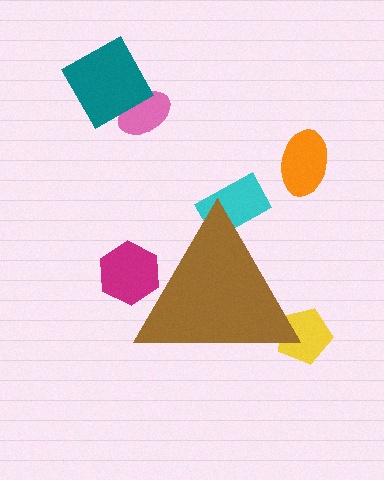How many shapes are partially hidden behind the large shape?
3 shapes are partially hidden.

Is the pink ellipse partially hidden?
No, the pink ellipse is fully visible.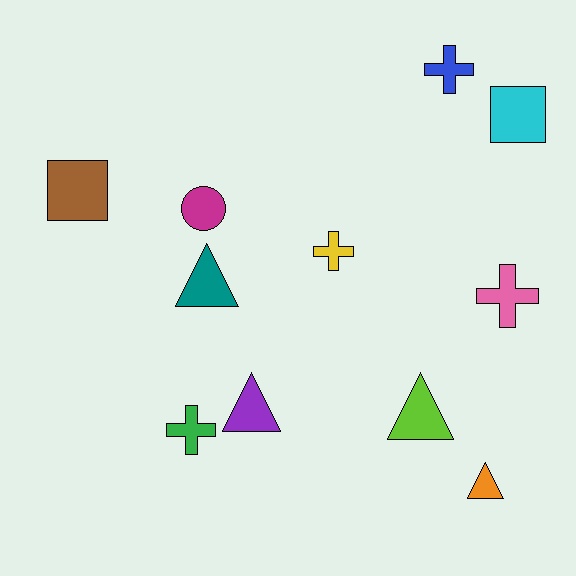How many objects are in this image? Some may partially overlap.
There are 11 objects.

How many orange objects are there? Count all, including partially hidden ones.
There is 1 orange object.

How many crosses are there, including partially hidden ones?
There are 4 crosses.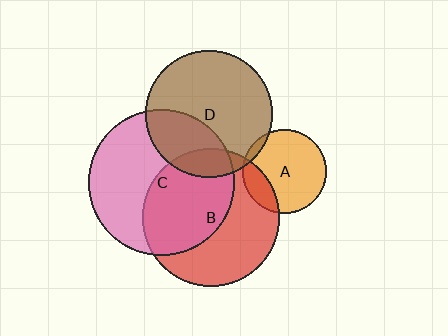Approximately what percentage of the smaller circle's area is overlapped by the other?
Approximately 15%.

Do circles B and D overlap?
Yes.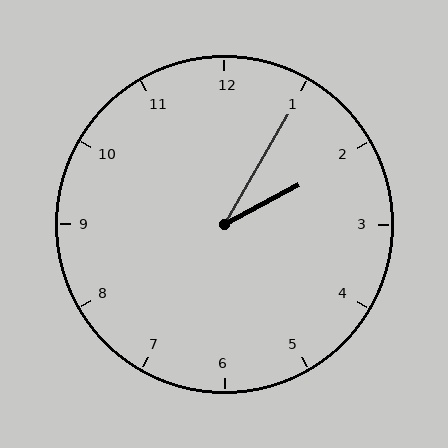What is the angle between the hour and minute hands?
Approximately 32 degrees.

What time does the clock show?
2:05.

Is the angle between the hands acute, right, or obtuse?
It is acute.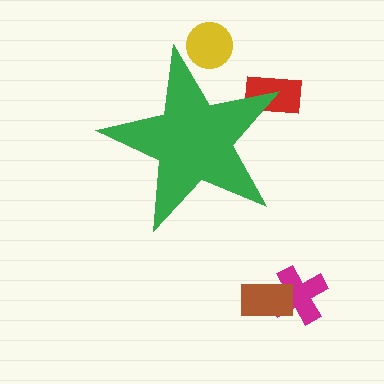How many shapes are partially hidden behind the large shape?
2 shapes are partially hidden.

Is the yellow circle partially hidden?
Yes, the yellow circle is partially hidden behind the green star.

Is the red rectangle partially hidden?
Yes, the red rectangle is partially hidden behind the green star.